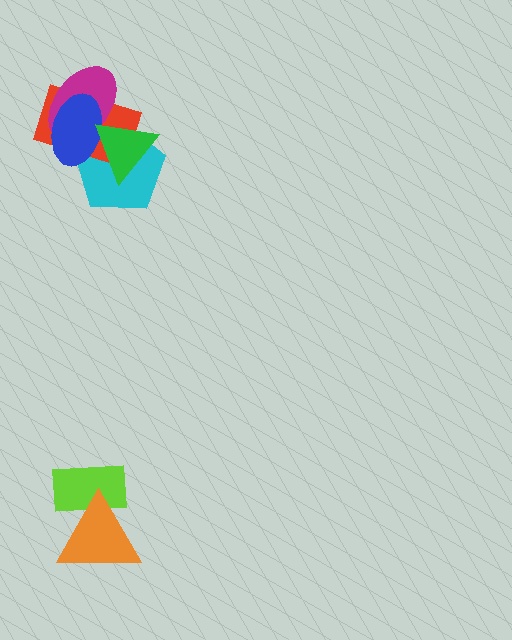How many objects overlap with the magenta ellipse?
4 objects overlap with the magenta ellipse.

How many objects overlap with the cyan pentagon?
4 objects overlap with the cyan pentagon.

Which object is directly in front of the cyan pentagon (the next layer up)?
The red rectangle is directly in front of the cyan pentagon.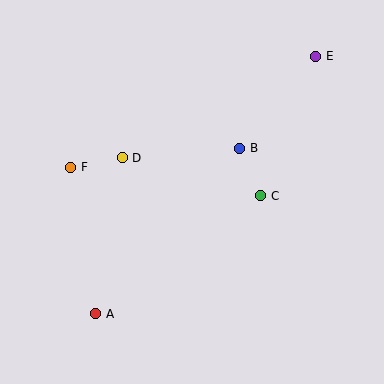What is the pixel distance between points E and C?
The distance between E and C is 150 pixels.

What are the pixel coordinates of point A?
Point A is at (96, 314).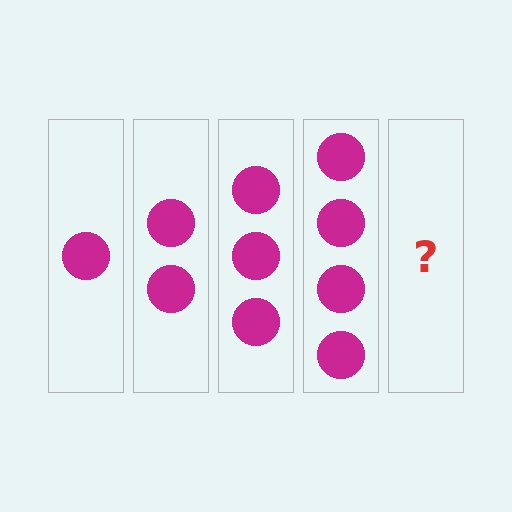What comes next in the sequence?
The next element should be 5 circles.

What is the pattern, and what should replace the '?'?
The pattern is that each step adds one more circle. The '?' should be 5 circles.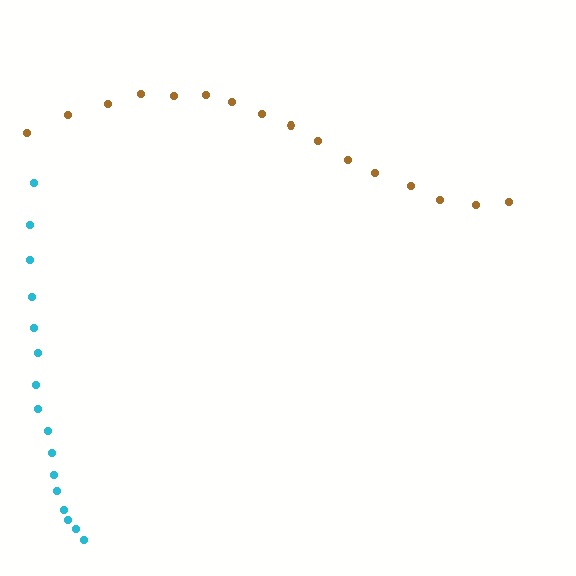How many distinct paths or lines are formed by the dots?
There are 2 distinct paths.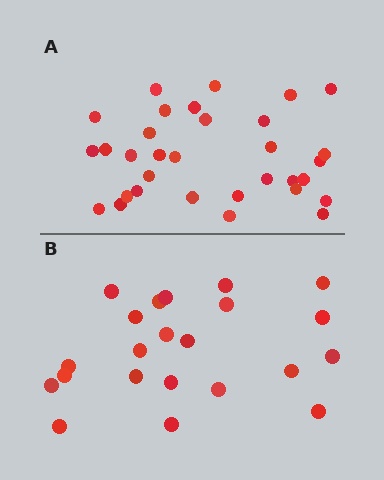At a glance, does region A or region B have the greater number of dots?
Region A (the top region) has more dots.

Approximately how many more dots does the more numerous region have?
Region A has roughly 10 or so more dots than region B.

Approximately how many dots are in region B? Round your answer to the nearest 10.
About 20 dots. (The exact count is 22, which rounds to 20.)